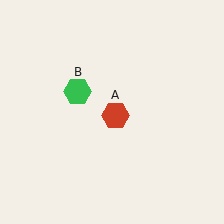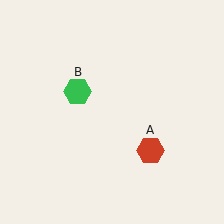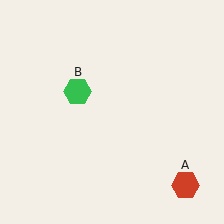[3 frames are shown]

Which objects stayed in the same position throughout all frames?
Green hexagon (object B) remained stationary.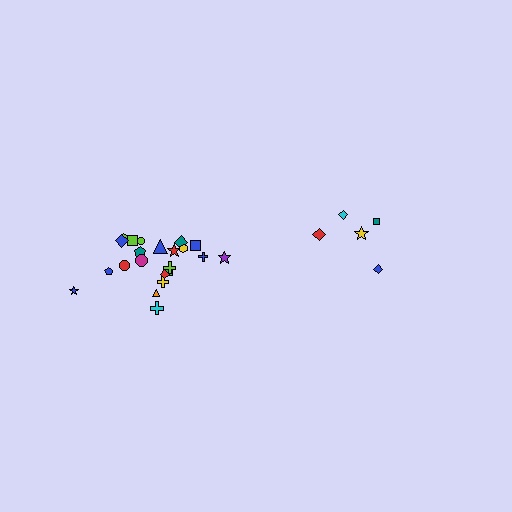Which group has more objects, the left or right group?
The left group.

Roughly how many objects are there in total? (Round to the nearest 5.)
Roughly 25 objects in total.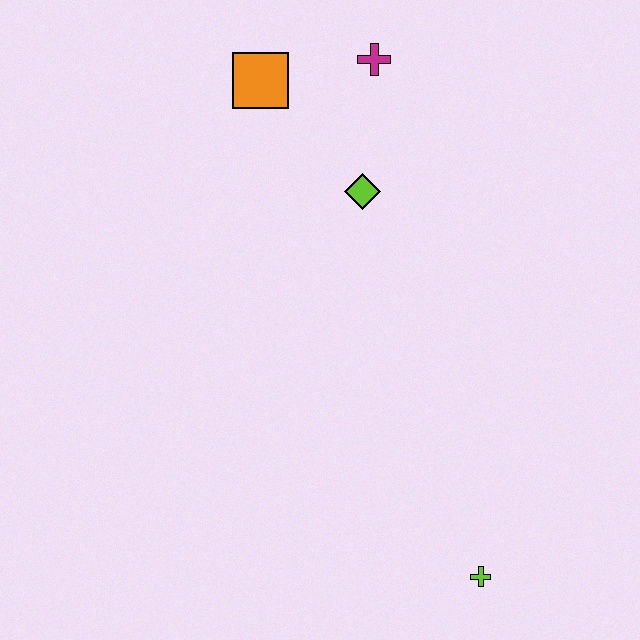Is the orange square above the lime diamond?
Yes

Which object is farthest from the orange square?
The lime cross is farthest from the orange square.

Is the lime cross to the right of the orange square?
Yes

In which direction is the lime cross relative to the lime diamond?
The lime cross is below the lime diamond.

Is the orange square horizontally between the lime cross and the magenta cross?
No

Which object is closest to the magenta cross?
The orange square is closest to the magenta cross.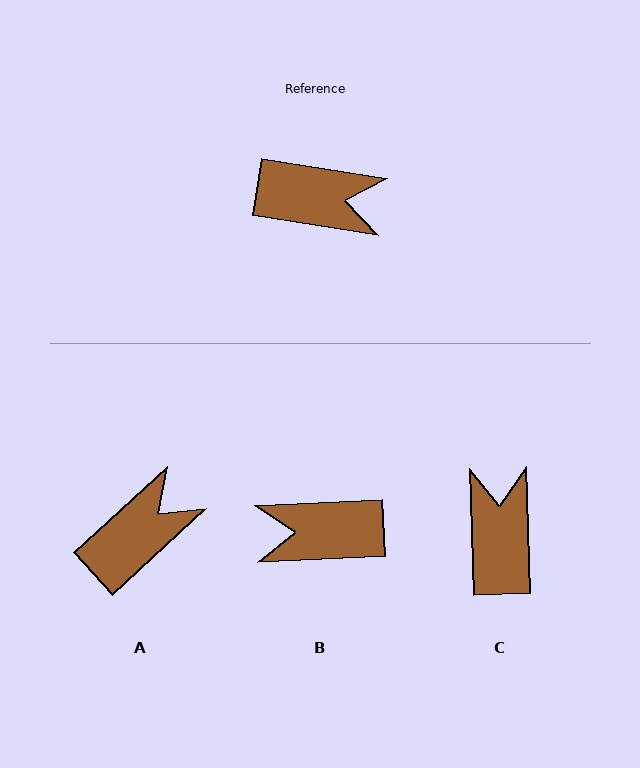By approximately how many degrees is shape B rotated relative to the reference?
Approximately 168 degrees clockwise.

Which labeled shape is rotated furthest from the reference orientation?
B, about 168 degrees away.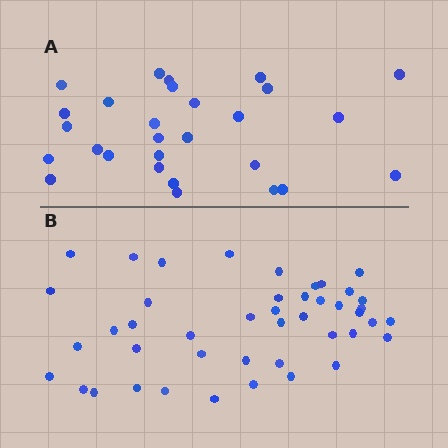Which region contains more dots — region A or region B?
Region B (the bottom region) has more dots.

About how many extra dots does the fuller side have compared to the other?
Region B has approximately 15 more dots than region A.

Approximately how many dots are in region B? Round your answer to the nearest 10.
About 40 dots. (The exact count is 44, which rounds to 40.)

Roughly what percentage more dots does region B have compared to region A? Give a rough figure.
About 55% more.